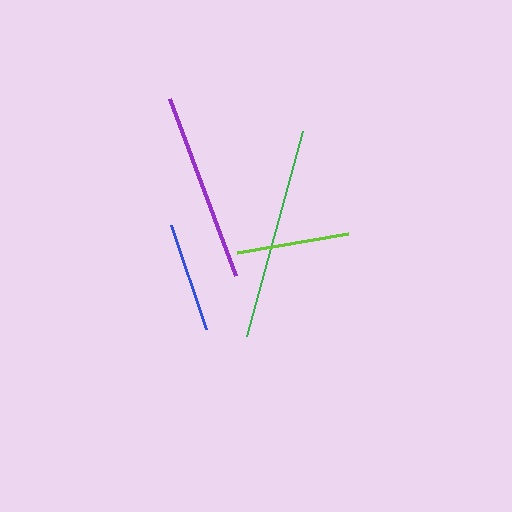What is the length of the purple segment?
The purple segment is approximately 189 pixels long.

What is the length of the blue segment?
The blue segment is approximately 110 pixels long.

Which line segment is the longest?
The green line is the longest at approximately 212 pixels.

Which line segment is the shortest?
The blue line is the shortest at approximately 110 pixels.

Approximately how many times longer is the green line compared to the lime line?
The green line is approximately 1.9 times the length of the lime line.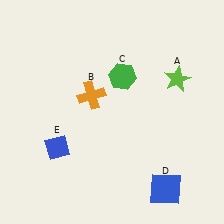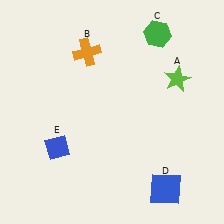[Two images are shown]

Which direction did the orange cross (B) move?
The orange cross (B) moved up.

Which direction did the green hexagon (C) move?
The green hexagon (C) moved up.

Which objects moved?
The objects that moved are: the orange cross (B), the green hexagon (C).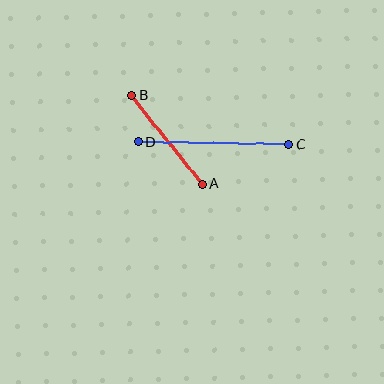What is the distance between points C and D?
The distance is approximately 150 pixels.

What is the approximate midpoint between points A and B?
The midpoint is at approximately (167, 140) pixels.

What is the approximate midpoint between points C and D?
The midpoint is at approximately (213, 143) pixels.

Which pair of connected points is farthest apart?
Points C and D are farthest apart.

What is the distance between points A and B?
The distance is approximately 113 pixels.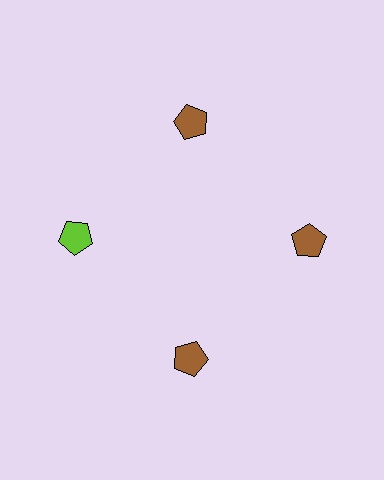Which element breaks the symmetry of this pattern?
The lime pentagon at roughly the 9 o'clock position breaks the symmetry. All other shapes are brown pentagons.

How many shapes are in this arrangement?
There are 4 shapes arranged in a ring pattern.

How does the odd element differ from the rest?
It has a different color: lime instead of brown.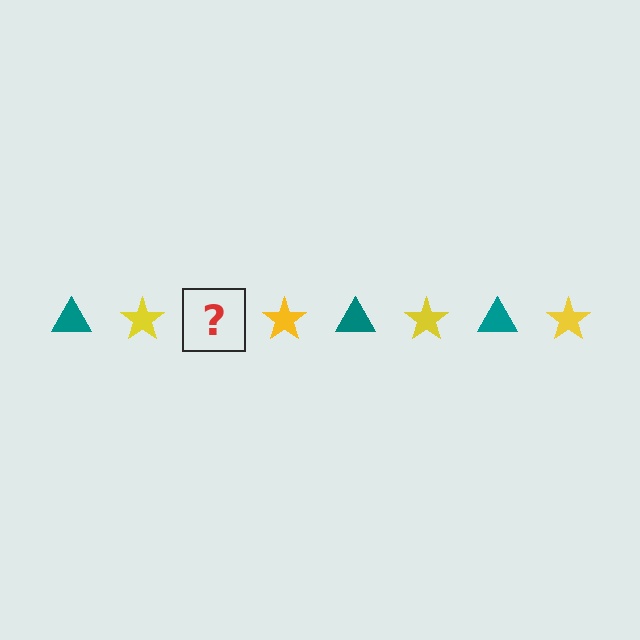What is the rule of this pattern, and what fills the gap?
The rule is that the pattern alternates between teal triangle and yellow star. The gap should be filled with a teal triangle.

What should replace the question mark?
The question mark should be replaced with a teal triangle.